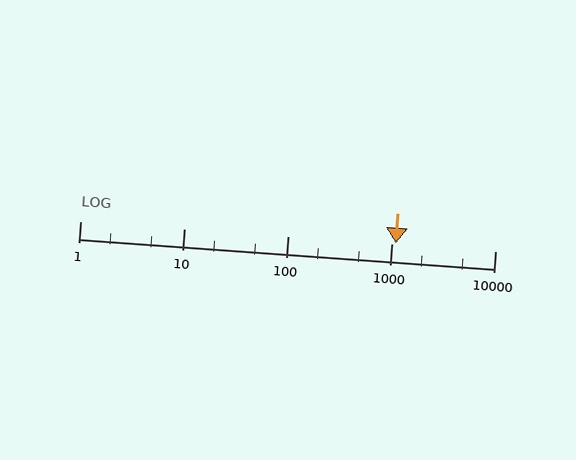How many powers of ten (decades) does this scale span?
The scale spans 4 decades, from 1 to 10000.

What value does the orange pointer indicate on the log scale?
The pointer indicates approximately 1100.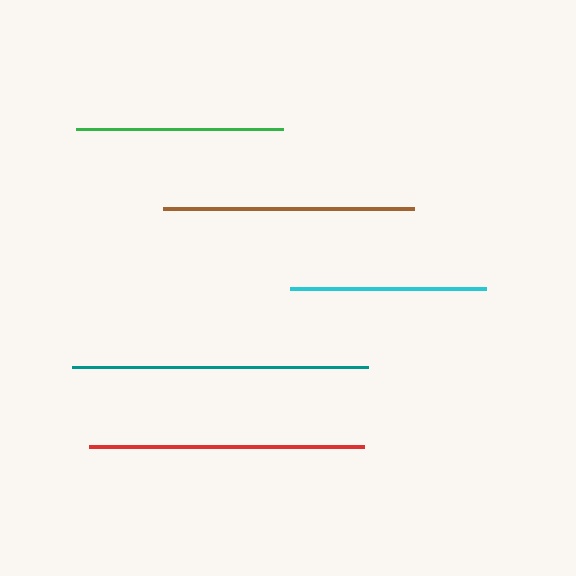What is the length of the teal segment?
The teal segment is approximately 296 pixels long.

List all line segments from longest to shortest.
From longest to shortest: teal, red, brown, green, cyan.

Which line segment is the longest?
The teal line is the longest at approximately 296 pixels.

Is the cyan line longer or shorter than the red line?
The red line is longer than the cyan line.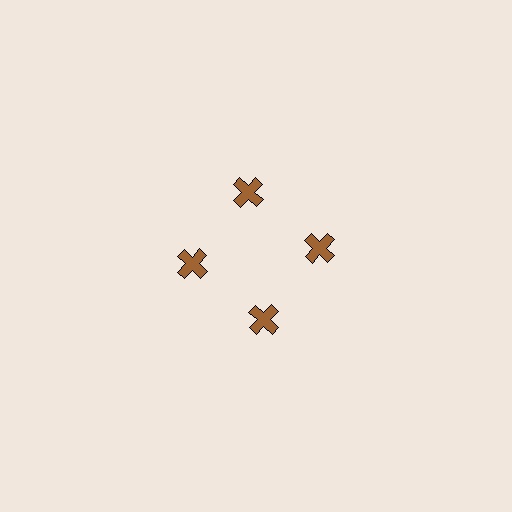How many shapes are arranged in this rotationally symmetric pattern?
There are 4 shapes, arranged in 4 groups of 1.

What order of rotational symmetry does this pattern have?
This pattern has 4-fold rotational symmetry.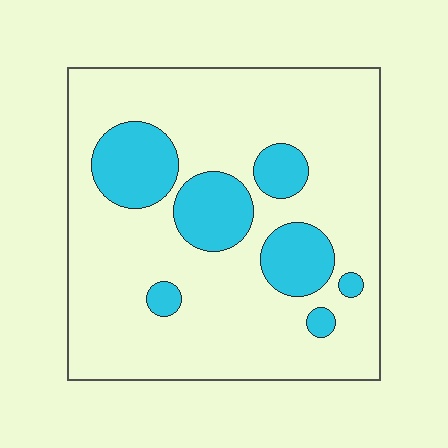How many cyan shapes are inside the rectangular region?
7.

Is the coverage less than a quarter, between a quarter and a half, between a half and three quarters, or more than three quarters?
Less than a quarter.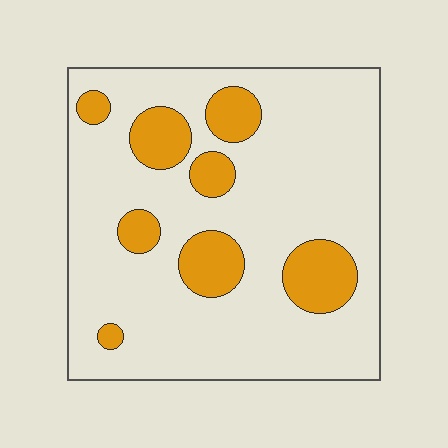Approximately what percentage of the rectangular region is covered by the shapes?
Approximately 20%.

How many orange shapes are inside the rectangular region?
8.